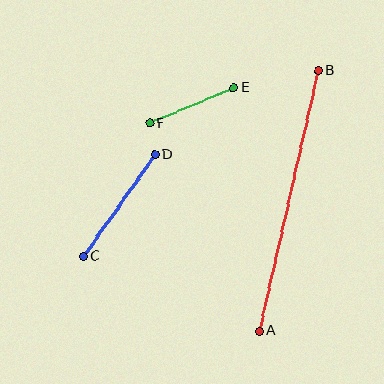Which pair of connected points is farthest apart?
Points A and B are farthest apart.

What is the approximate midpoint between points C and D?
The midpoint is at approximately (119, 205) pixels.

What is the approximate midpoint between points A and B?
The midpoint is at approximately (289, 201) pixels.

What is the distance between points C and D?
The distance is approximately 124 pixels.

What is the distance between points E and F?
The distance is approximately 92 pixels.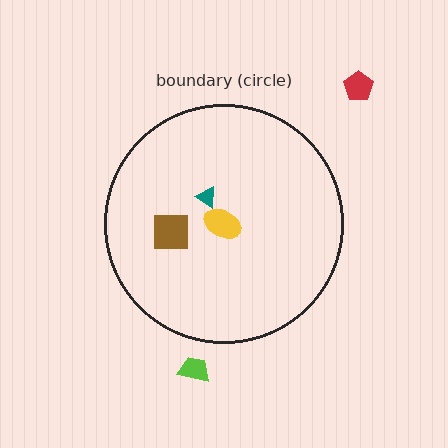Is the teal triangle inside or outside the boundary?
Inside.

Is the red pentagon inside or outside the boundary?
Outside.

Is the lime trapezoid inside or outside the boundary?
Outside.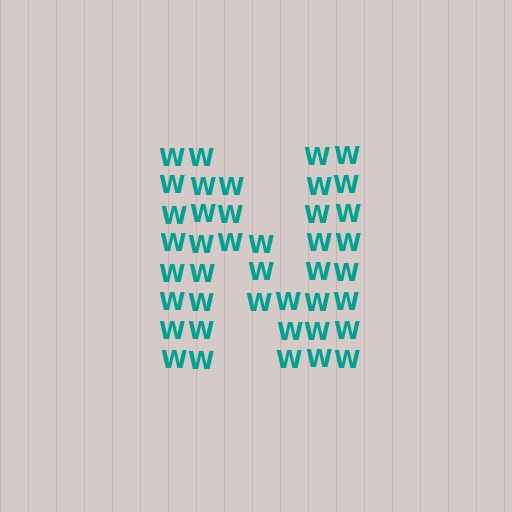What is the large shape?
The large shape is the letter N.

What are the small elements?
The small elements are letter W's.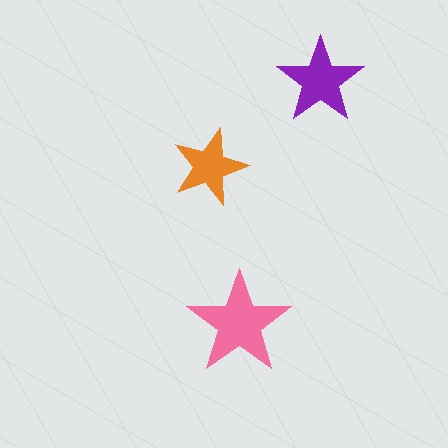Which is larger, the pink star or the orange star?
The pink one.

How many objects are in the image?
There are 3 objects in the image.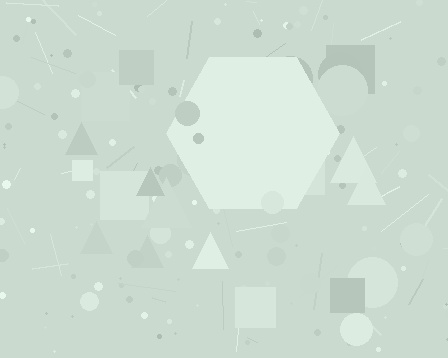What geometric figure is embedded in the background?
A hexagon is embedded in the background.